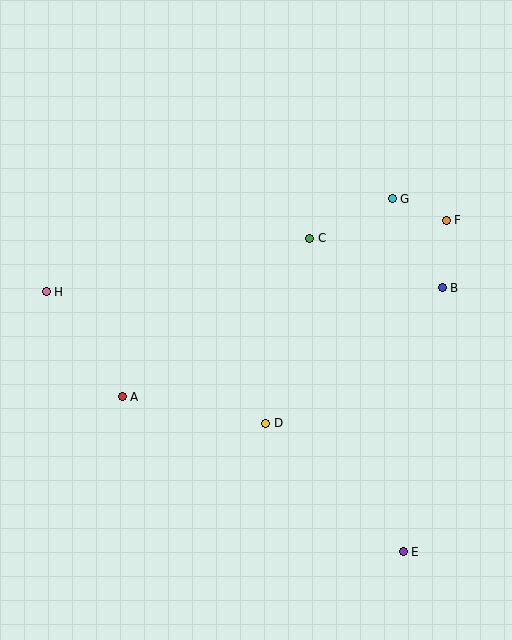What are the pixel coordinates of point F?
Point F is at (446, 220).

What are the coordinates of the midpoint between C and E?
The midpoint between C and E is at (356, 395).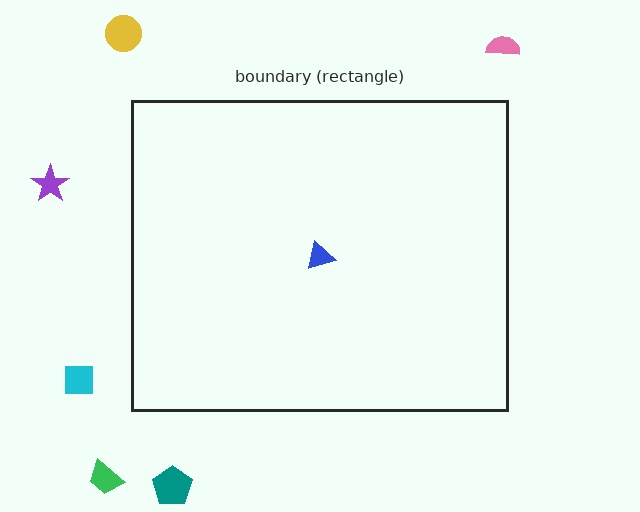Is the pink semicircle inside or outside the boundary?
Outside.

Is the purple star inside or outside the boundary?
Outside.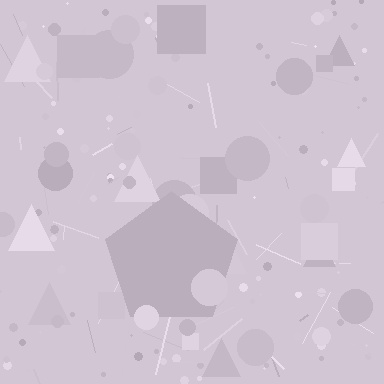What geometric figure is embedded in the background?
A pentagon is embedded in the background.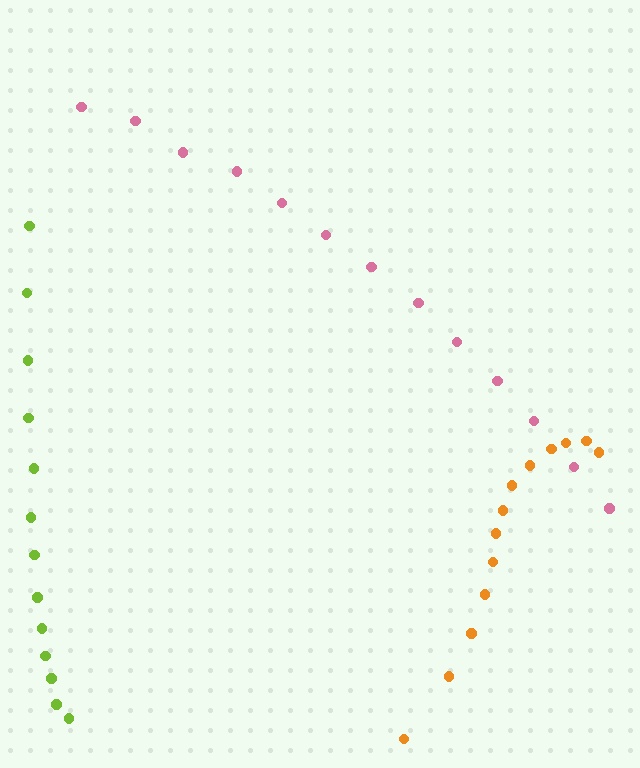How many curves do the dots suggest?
There are 3 distinct paths.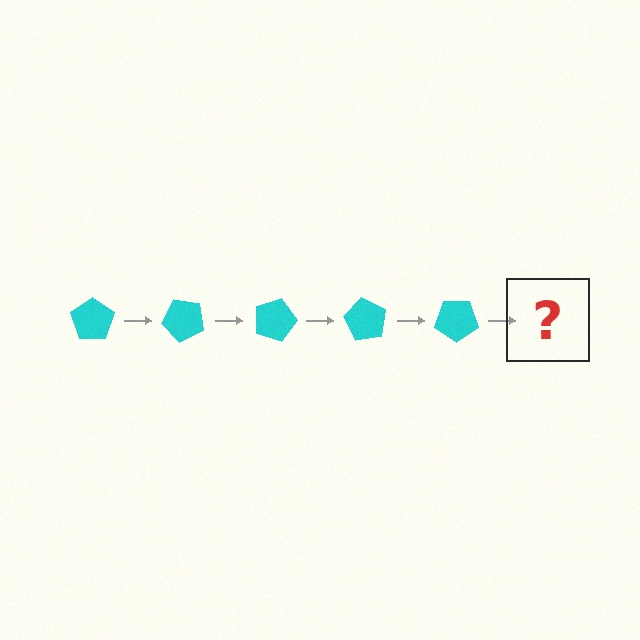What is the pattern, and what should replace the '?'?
The pattern is that the pentagon rotates 45 degrees each step. The '?' should be a cyan pentagon rotated 225 degrees.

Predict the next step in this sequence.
The next step is a cyan pentagon rotated 225 degrees.